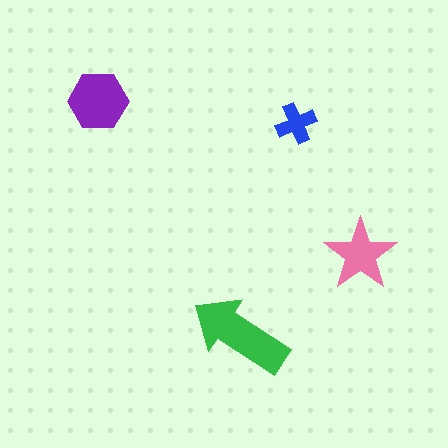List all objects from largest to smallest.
The green arrow, the purple hexagon, the pink star, the blue cross.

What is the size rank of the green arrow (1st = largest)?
1st.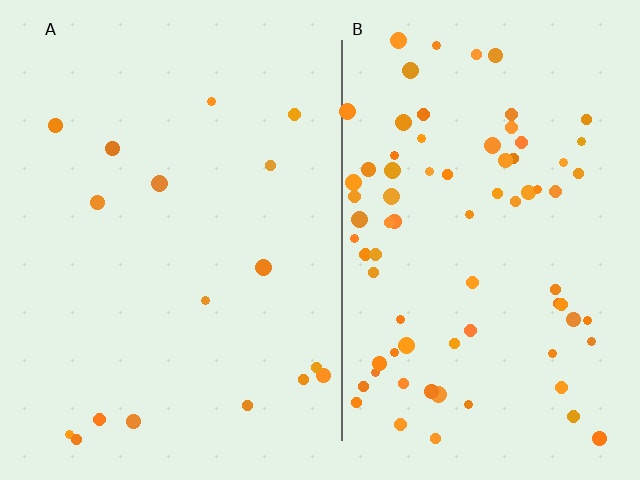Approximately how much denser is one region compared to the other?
Approximately 4.5× — region B over region A.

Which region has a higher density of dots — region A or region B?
B (the right).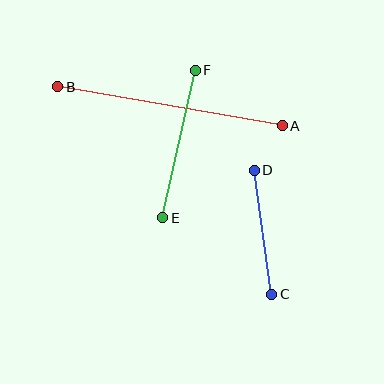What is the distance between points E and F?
The distance is approximately 151 pixels.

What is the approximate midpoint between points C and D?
The midpoint is at approximately (263, 232) pixels.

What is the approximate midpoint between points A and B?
The midpoint is at approximately (170, 106) pixels.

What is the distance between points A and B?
The distance is approximately 228 pixels.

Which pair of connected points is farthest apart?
Points A and B are farthest apart.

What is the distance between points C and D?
The distance is approximately 126 pixels.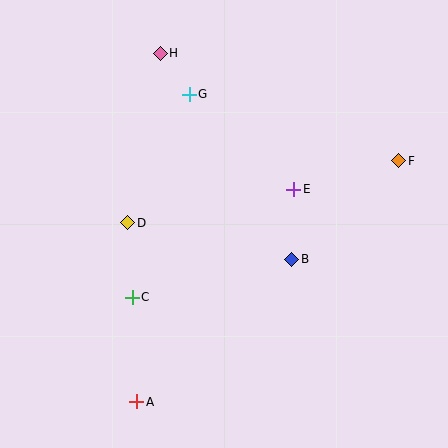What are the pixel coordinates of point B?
Point B is at (292, 259).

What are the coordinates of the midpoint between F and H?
The midpoint between F and H is at (279, 107).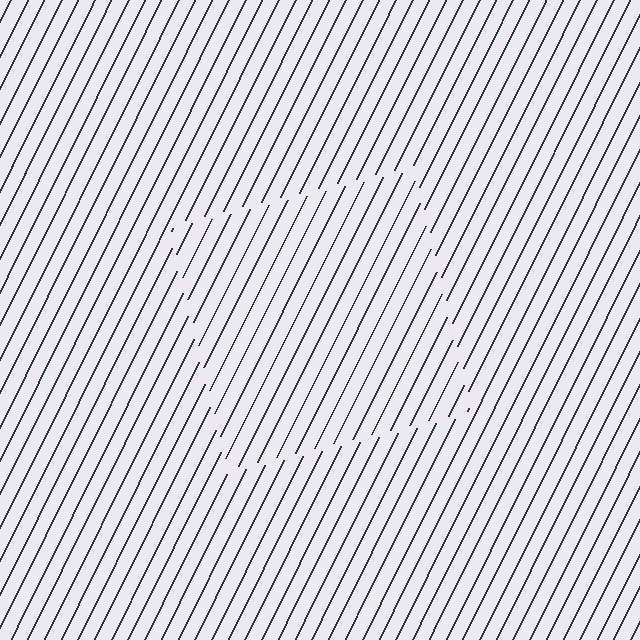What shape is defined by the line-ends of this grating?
An illusory square. The interior of the shape contains the same grating, shifted by half a period — the contour is defined by the phase discontinuity where line-ends from the inner and outer gratings abut.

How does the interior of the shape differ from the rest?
The interior of the shape contains the same grating, shifted by half a period — the contour is defined by the phase discontinuity where line-ends from the inner and outer gratings abut.